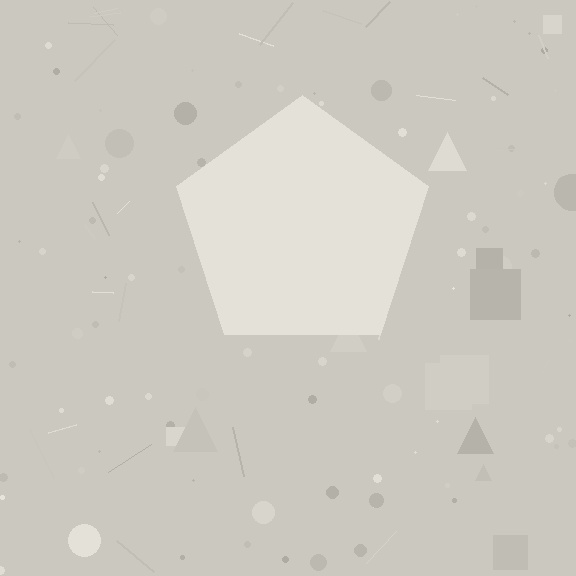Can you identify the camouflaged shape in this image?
The camouflaged shape is a pentagon.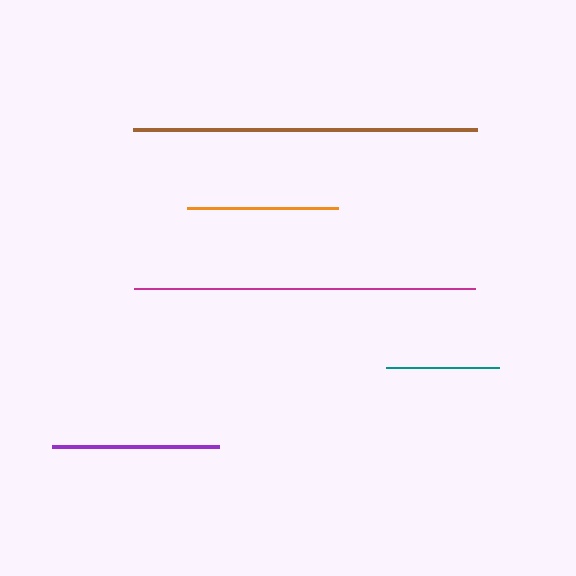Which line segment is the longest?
The brown line is the longest at approximately 344 pixels.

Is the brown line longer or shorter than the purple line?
The brown line is longer than the purple line.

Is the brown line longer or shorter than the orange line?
The brown line is longer than the orange line.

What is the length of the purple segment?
The purple segment is approximately 166 pixels long.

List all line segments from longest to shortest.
From longest to shortest: brown, magenta, purple, orange, teal.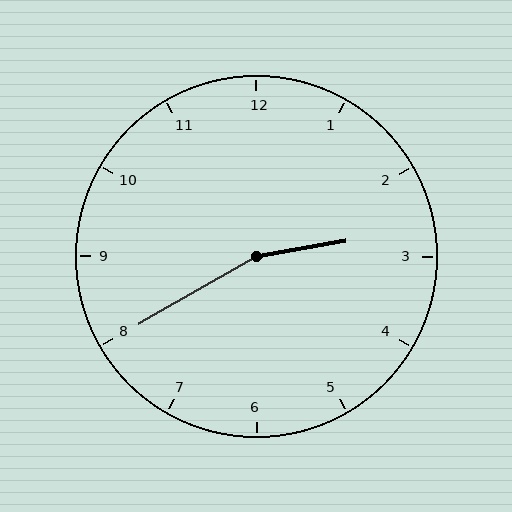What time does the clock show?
2:40.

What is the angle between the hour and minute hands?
Approximately 160 degrees.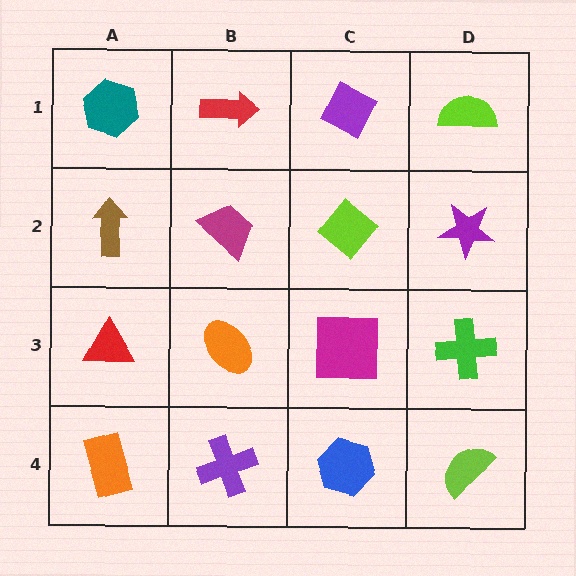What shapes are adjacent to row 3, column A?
A brown arrow (row 2, column A), an orange rectangle (row 4, column A), an orange ellipse (row 3, column B).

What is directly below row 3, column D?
A lime semicircle.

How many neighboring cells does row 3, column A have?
3.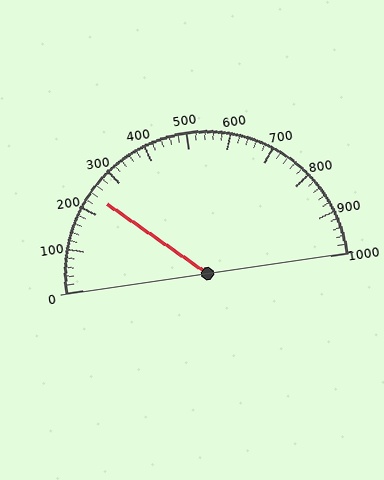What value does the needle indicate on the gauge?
The needle indicates approximately 240.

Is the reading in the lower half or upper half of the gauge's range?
The reading is in the lower half of the range (0 to 1000).